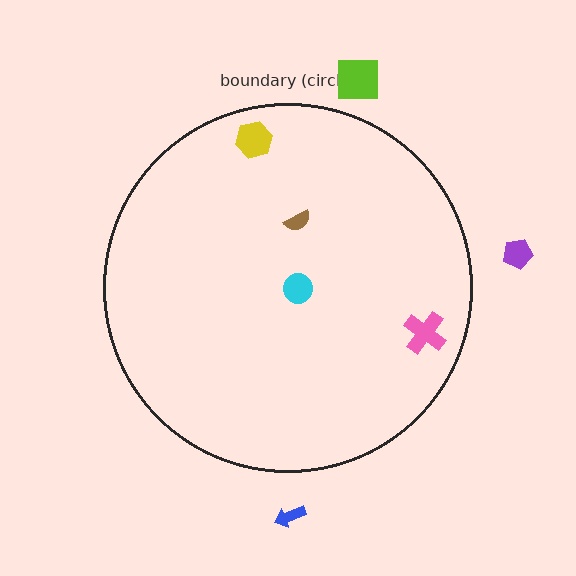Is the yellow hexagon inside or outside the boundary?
Inside.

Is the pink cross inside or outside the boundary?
Inside.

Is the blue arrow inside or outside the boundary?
Outside.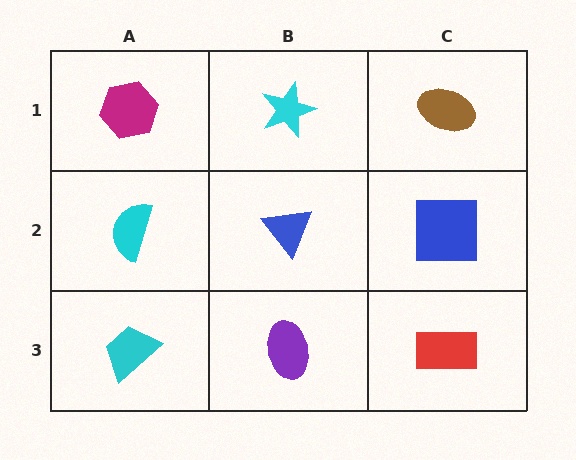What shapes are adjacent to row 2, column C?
A brown ellipse (row 1, column C), a red rectangle (row 3, column C), a blue triangle (row 2, column B).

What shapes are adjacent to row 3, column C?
A blue square (row 2, column C), a purple ellipse (row 3, column B).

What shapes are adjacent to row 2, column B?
A cyan star (row 1, column B), a purple ellipse (row 3, column B), a cyan semicircle (row 2, column A), a blue square (row 2, column C).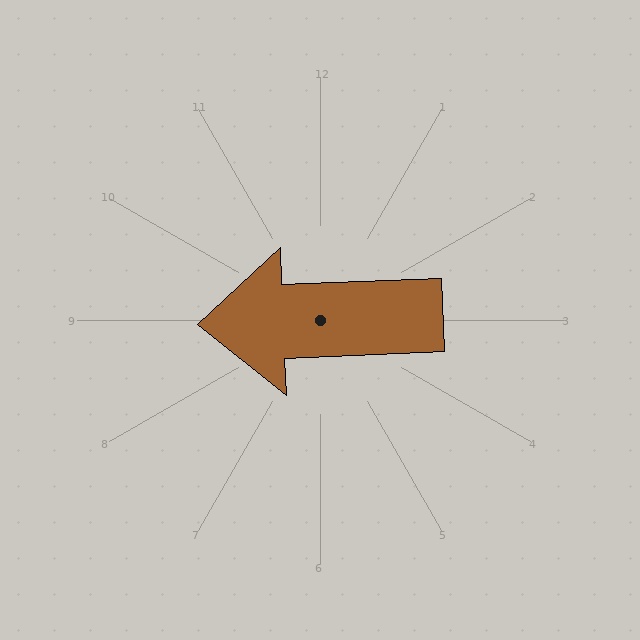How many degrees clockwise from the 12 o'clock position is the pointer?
Approximately 268 degrees.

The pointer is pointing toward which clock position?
Roughly 9 o'clock.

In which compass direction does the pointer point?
West.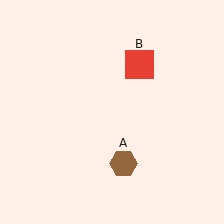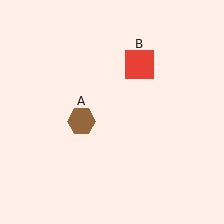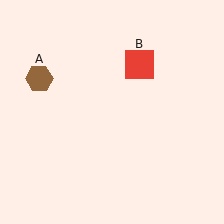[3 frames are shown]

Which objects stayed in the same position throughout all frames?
Red square (object B) remained stationary.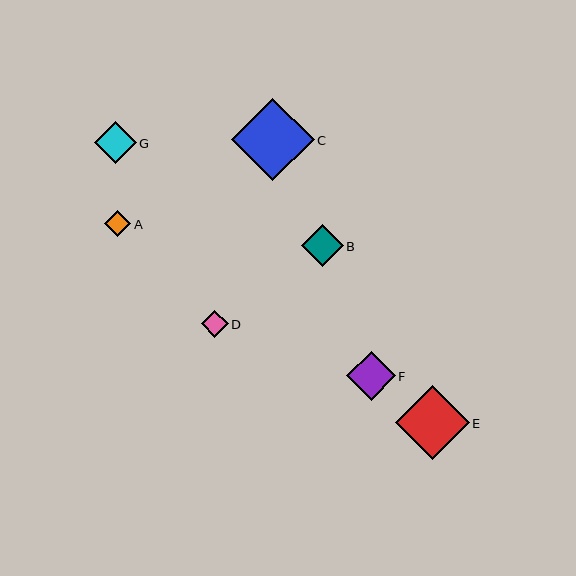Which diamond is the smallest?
Diamond A is the smallest with a size of approximately 26 pixels.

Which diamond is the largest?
Diamond C is the largest with a size of approximately 83 pixels.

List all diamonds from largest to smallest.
From largest to smallest: C, E, F, B, G, D, A.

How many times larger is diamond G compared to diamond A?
Diamond G is approximately 1.6 times the size of diamond A.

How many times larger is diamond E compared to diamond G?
Diamond E is approximately 1.8 times the size of diamond G.